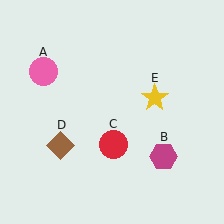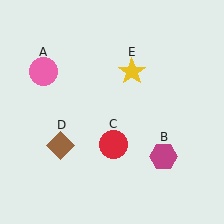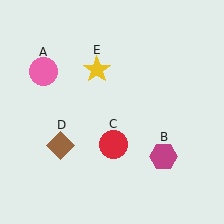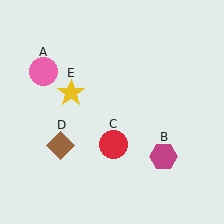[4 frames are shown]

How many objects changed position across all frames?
1 object changed position: yellow star (object E).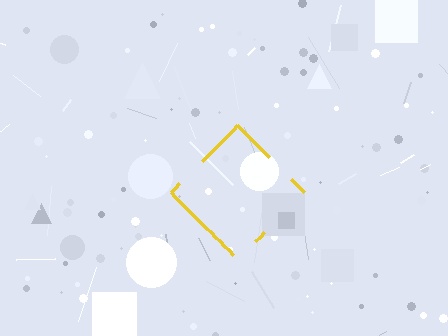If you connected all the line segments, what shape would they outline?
They would outline a diamond.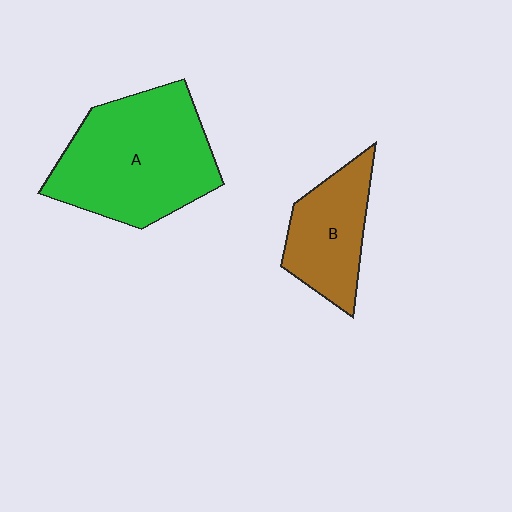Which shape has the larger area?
Shape A (green).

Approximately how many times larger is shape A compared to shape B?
Approximately 1.9 times.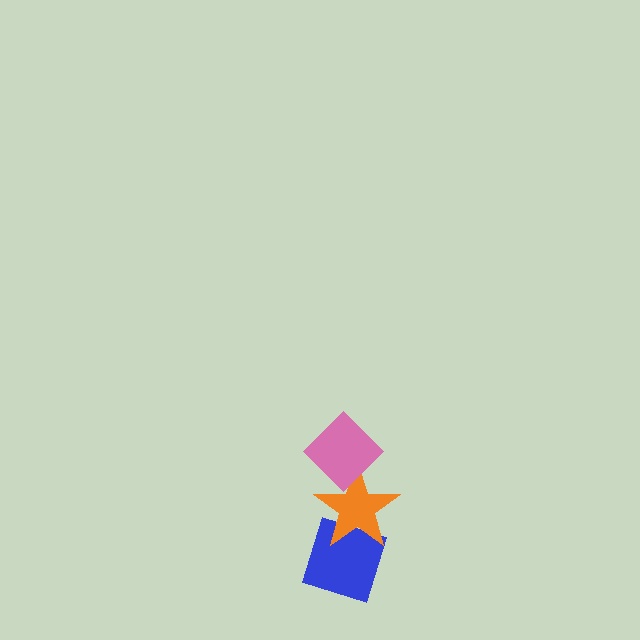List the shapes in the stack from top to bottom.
From top to bottom: the pink diamond, the orange star, the blue diamond.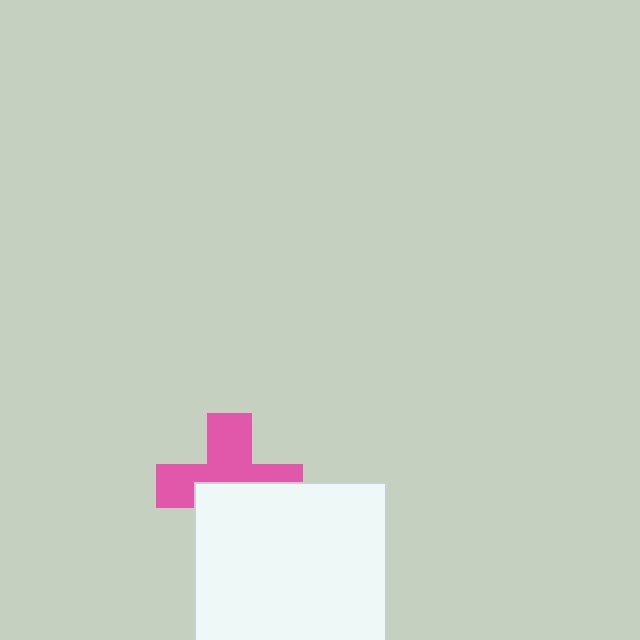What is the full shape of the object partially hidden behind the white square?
The partially hidden object is a pink cross.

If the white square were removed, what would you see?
You would see the complete pink cross.